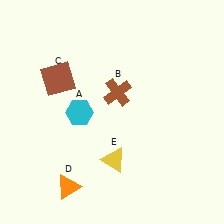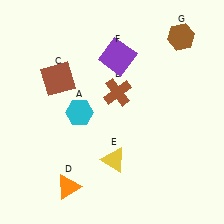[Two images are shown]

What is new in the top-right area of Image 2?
A brown hexagon (G) was added in the top-right area of Image 2.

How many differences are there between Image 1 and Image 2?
There are 2 differences between the two images.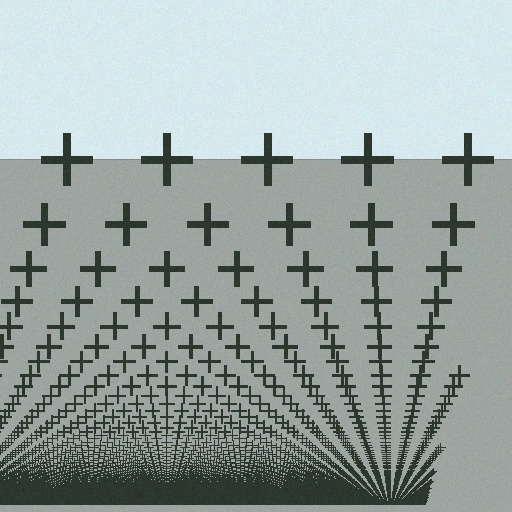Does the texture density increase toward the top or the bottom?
Density increases toward the bottom.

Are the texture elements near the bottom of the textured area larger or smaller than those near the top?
Smaller. The gradient is inverted — elements near the bottom are smaller and denser.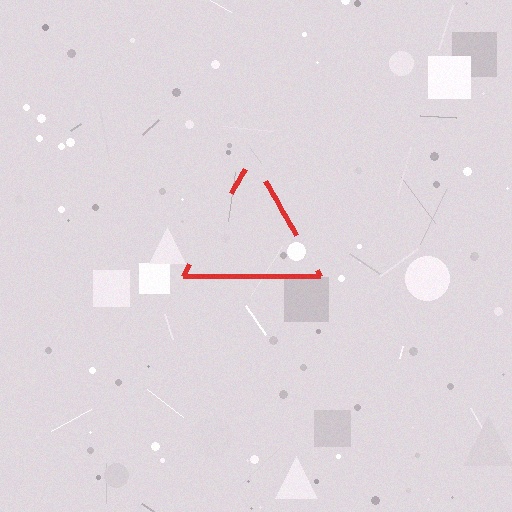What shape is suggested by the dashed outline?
The dashed outline suggests a triangle.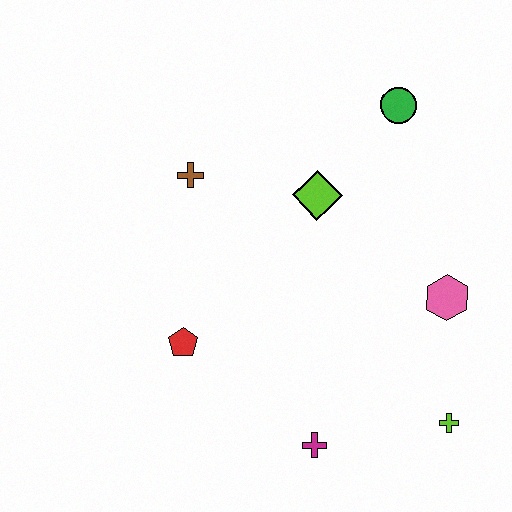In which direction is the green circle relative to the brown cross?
The green circle is to the right of the brown cross.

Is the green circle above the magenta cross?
Yes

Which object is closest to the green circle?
The lime diamond is closest to the green circle.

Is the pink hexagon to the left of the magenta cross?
No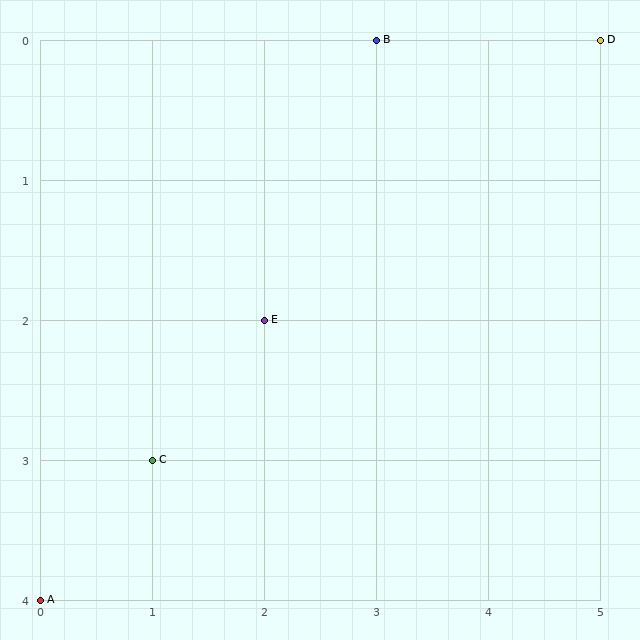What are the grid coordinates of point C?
Point C is at grid coordinates (1, 3).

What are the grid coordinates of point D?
Point D is at grid coordinates (5, 0).